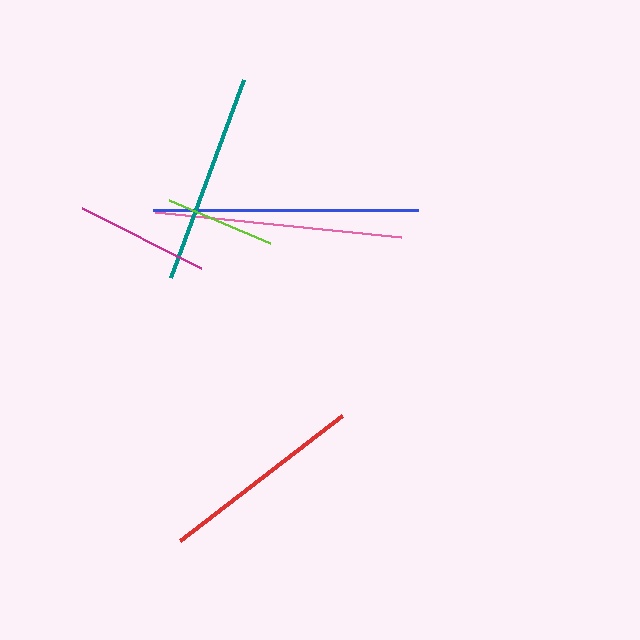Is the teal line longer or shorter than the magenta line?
The teal line is longer than the magenta line.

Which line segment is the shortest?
The lime line is the shortest at approximately 109 pixels.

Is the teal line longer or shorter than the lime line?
The teal line is longer than the lime line.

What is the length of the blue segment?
The blue segment is approximately 266 pixels long.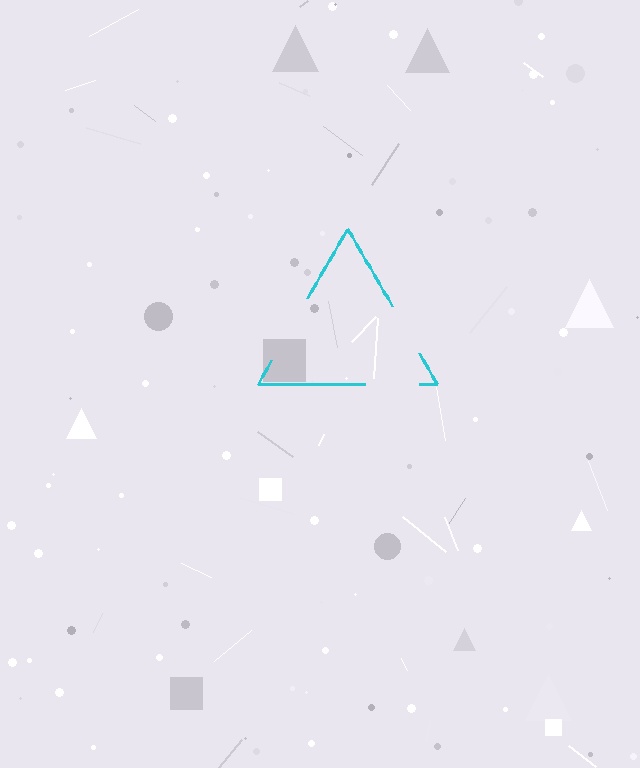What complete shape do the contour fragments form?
The contour fragments form a triangle.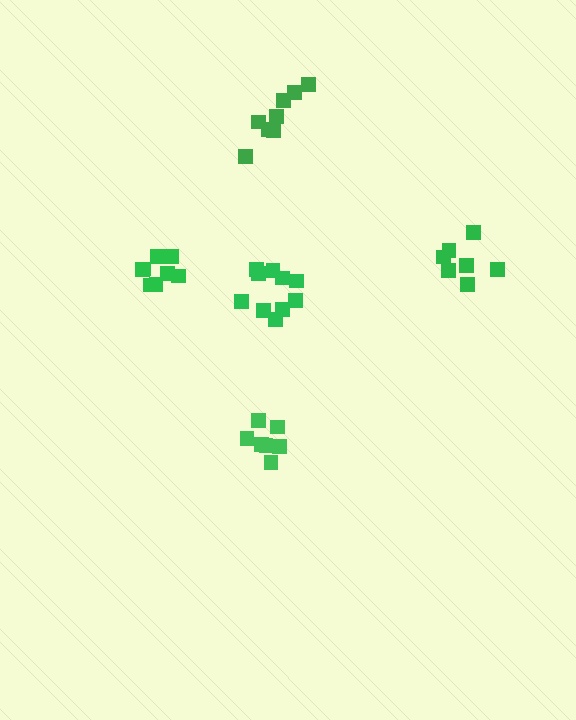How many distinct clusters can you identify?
There are 5 distinct clusters.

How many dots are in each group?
Group 1: 8 dots, Group 2: 10 dots, Group 3: 7 dots, Group 4: 8 dots, Group 5: 7 dots (40 total).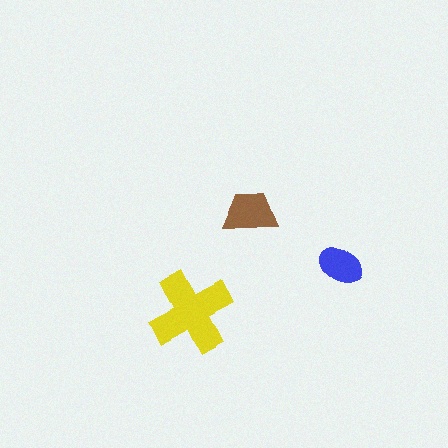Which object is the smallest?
The blue ellipse.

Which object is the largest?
The yellow cross.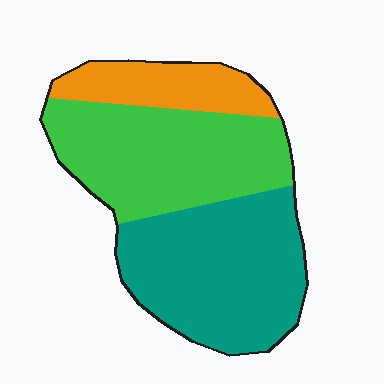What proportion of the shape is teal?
Teal covers about 45% of the shape.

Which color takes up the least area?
Orange, at roughly 15%.